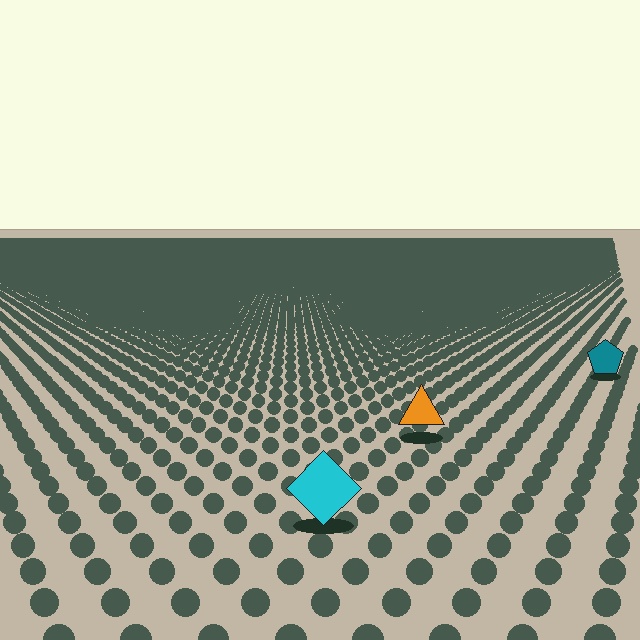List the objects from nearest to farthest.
From nearest to farthest: the cyan diamond, the orange triangle, the teal pentagon.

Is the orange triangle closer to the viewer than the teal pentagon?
Yes. The orange triangle is closer — you can tell from the texture gradient: the ground texture is coarser near it.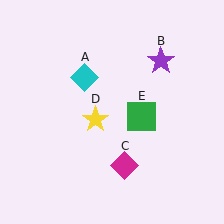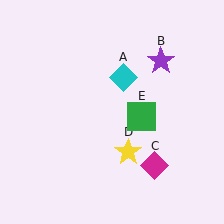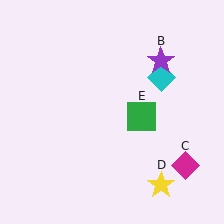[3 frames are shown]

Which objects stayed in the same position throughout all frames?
Purple star (object B) and green square (object E) remained stationary.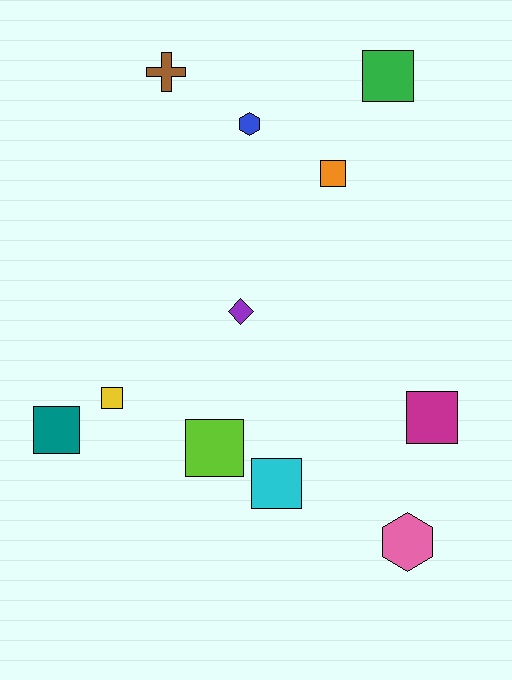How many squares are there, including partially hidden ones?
There are 7 squares.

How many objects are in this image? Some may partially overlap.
There are 11 objects.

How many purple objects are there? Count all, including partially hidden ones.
There is 1 purple object.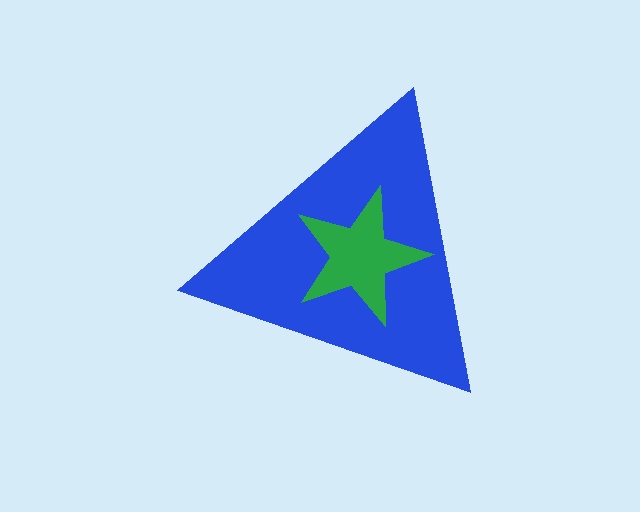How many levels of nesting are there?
2.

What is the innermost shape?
The green star.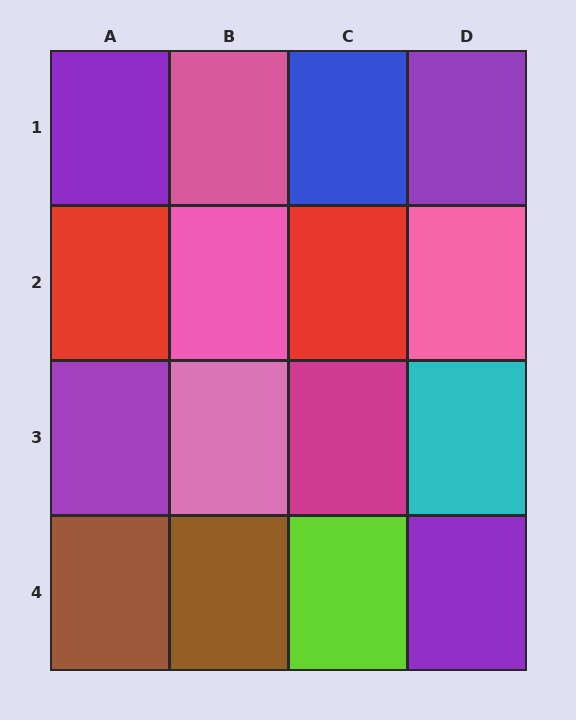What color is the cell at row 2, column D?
Pink.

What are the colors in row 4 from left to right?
Brown, brown, lime, purple.